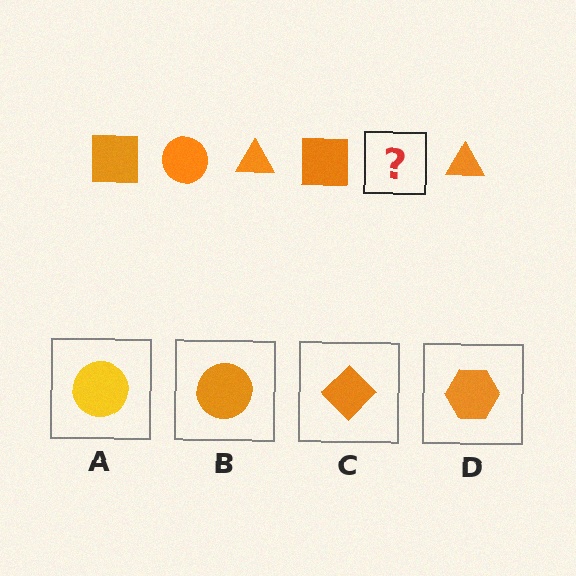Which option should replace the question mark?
Option B.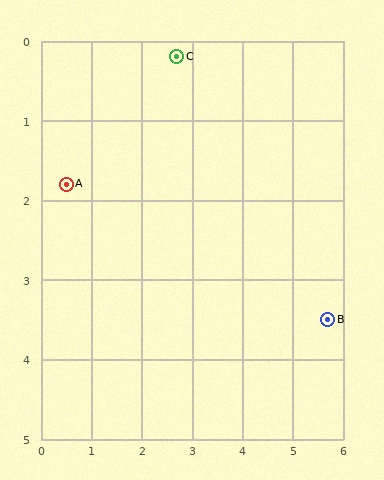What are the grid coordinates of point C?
Point C is at approximately (2.7, 0.2).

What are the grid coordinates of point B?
Point B is at approximately (5.7, 3.5).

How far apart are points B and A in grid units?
Points B and A are about 5.5 grid units apart.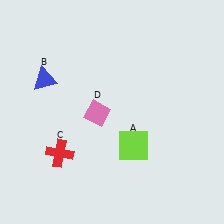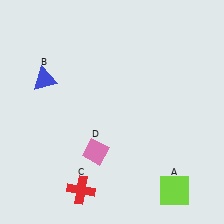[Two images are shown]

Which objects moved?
The objects that moved are: the lime square (A), the red cross (C), the pink diamond (D).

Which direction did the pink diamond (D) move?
The pink diamond (D) moved down.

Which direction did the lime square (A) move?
The lime square (A) moved down.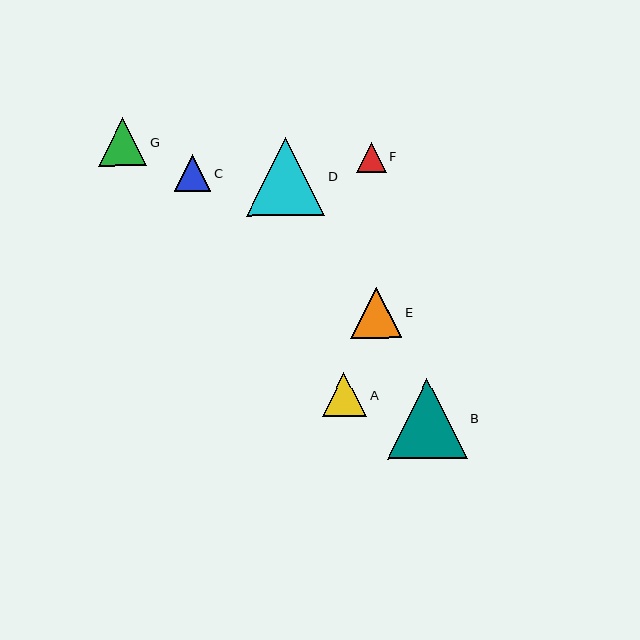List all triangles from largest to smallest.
From largest to smallest: B, D, E, G, A, C, F.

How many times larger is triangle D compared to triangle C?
Triangle D is approximately 2.2 times the size of triangle C.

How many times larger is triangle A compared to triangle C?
Triangle A is approximately 1.2 times the size of triangle C.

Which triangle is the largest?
Triangle B is the largest with a size of approximately 79 pixels.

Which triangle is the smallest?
Triangle F is the smallest with a size of approximately 30 pixels.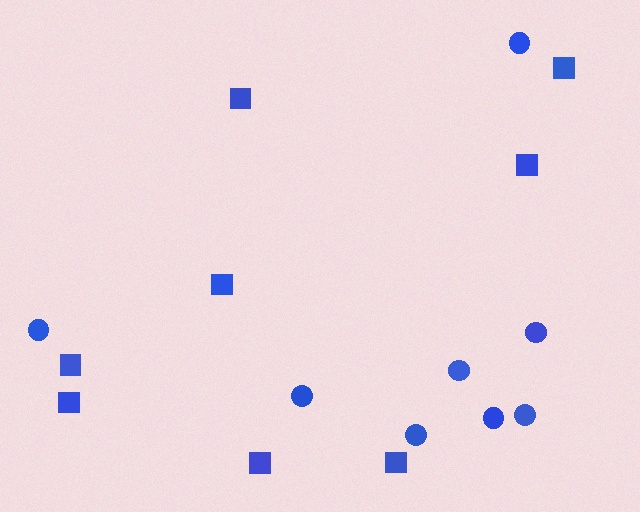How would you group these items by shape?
There are 2 groups: one group of squares (8) and one group of circles (8).